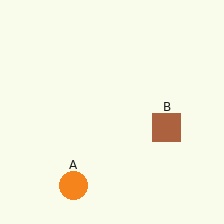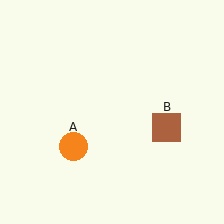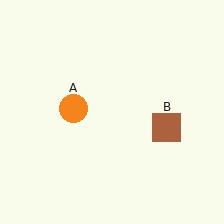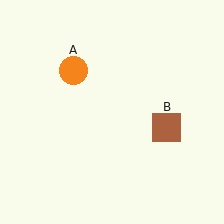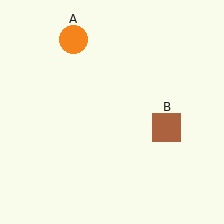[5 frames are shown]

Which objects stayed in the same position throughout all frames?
Brown square (object B) remained stationary.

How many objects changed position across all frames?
1 object changed position: orange circle (object A).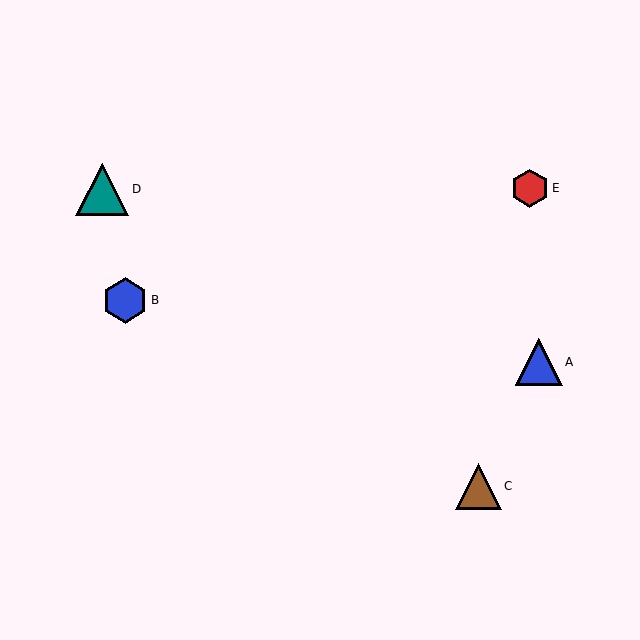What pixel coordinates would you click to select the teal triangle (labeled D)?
Click at (102, 189) to select the teal triangle D.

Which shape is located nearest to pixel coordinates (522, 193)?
The red hexagon (labeled E) at (530, 188) is nearest to that location.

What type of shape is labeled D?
Shape D is a teal triangle.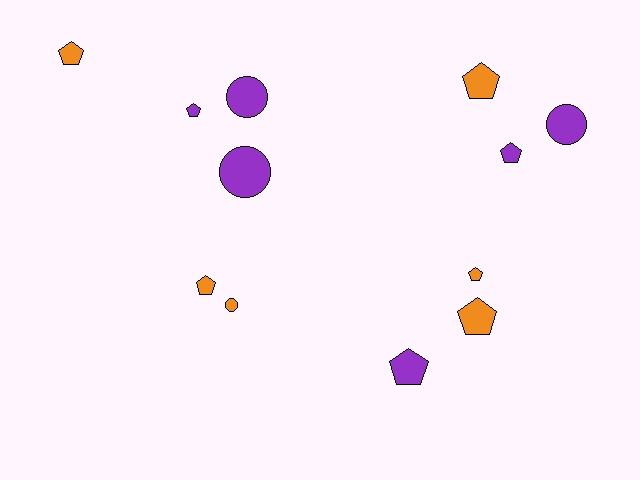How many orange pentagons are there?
There are 5 orange pentagons.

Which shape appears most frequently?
Pentagon, with 8 objects.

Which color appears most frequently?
Orange, with 6 objects.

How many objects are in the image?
There are 12 objects.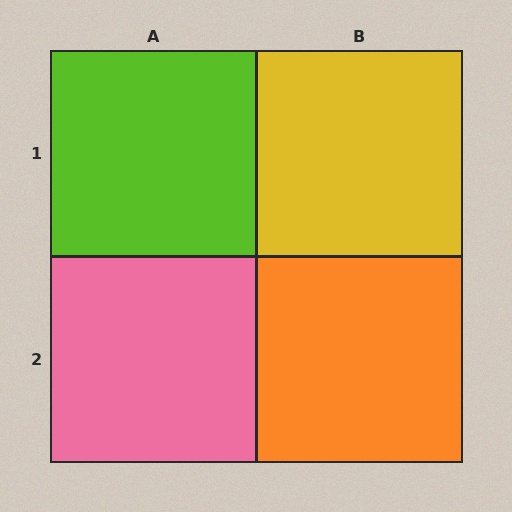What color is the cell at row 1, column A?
Lime.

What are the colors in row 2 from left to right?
Pink, orange.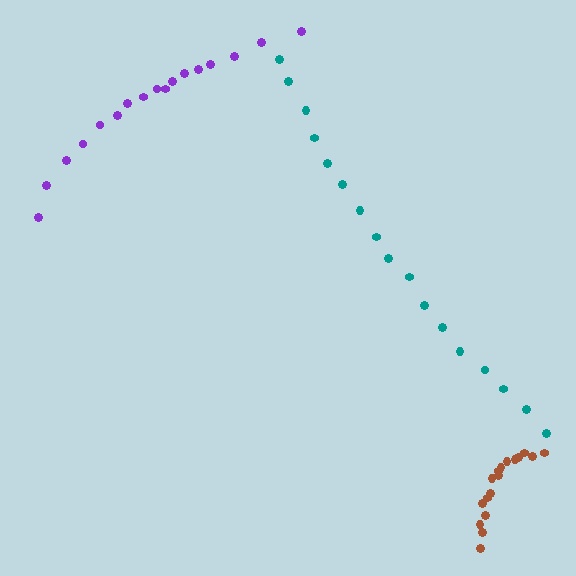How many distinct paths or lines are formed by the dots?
There are 3 distinct paths.